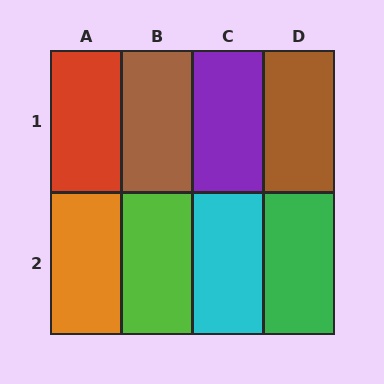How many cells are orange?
1 cell is orange.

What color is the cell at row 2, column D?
Green.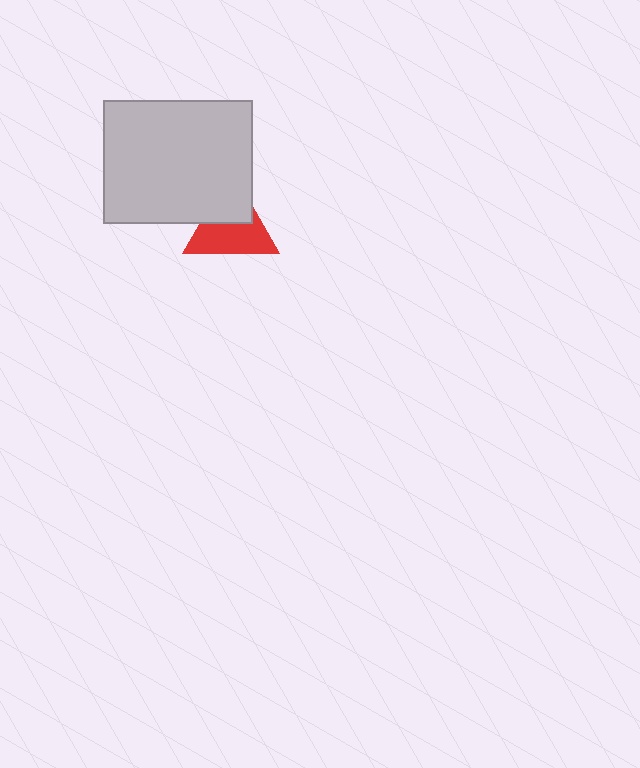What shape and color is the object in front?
The object in front is a light gray rectangle.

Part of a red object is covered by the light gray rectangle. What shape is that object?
It is a triangle.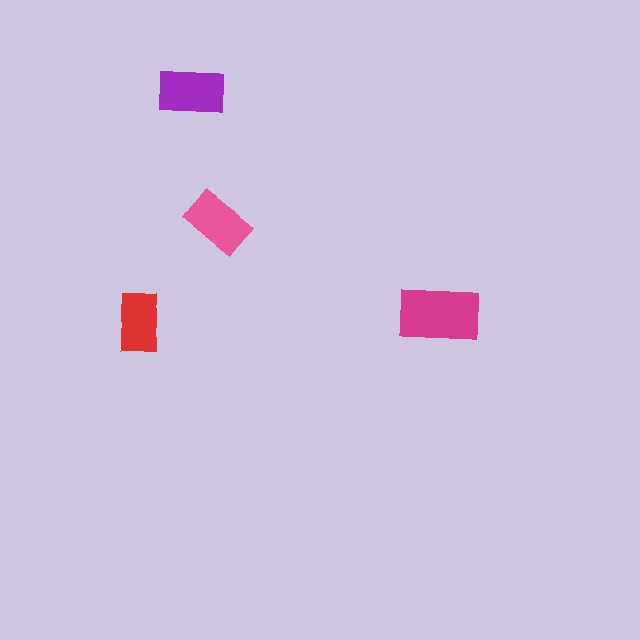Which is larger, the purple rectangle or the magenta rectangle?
The magenta one.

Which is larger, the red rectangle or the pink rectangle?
The pink one.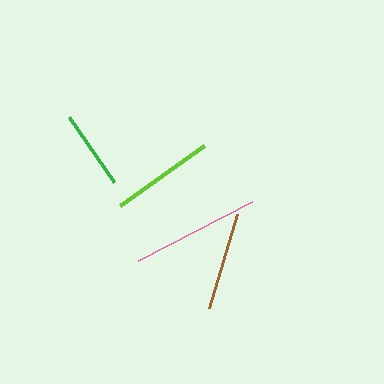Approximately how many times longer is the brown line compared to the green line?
The brown line is approximately 1.2 times the length of the green line.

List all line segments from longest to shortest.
From longest to shortest: pink, lime, brown, green.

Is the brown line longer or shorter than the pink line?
The pink line is longer than the brown line.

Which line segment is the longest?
The pink line is the longest at approximately 129 pixels.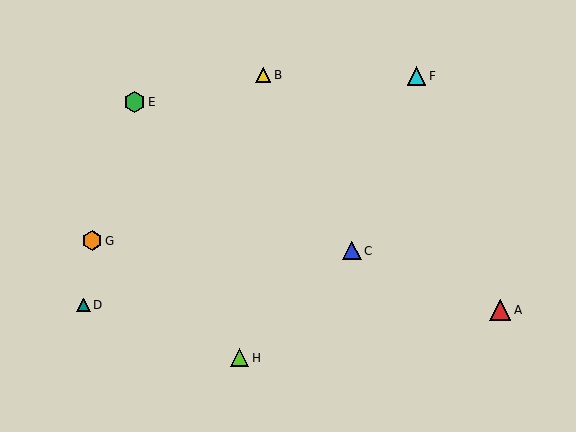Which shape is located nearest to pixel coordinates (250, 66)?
The yellow triangle (labeled B) at (263, 75) is nearest to that location.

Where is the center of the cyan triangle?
The center of the cyan triangle is at (417, 76).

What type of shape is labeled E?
Shape E is a green hexagon.